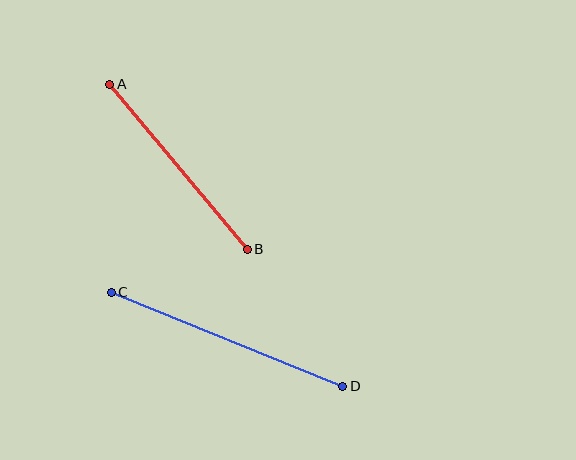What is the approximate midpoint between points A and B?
The midpoint is at approximately (179, 167) pixels.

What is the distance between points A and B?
The distance is approximately 215 pixels.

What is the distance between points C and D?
The distance is approximately 250 pixels.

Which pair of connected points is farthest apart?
Points C and D are farthest apart.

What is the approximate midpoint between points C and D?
The midpoint is at approximately (227, 339) pixels.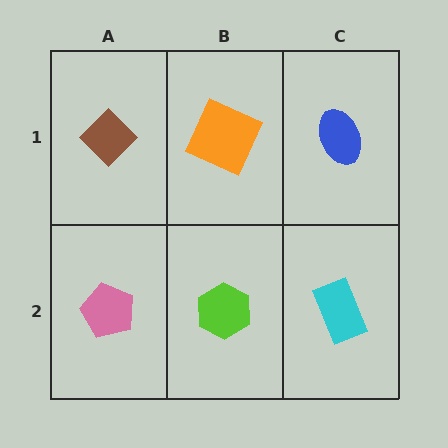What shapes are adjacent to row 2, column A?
A brown diamond (row 1, column A), a lime hexagon (row 2, column B).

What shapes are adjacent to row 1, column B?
A lime hexagon (row 2, column B), a brown diamond (row 1, column A), a blue ellipse (row 1, column C).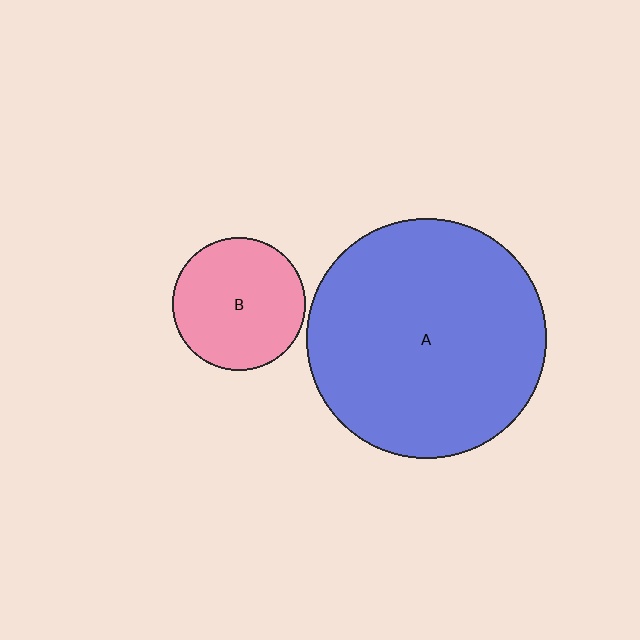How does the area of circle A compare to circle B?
Approximately 3.2 times.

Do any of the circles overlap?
No, none of the circles overlap.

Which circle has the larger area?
Circle A (blue).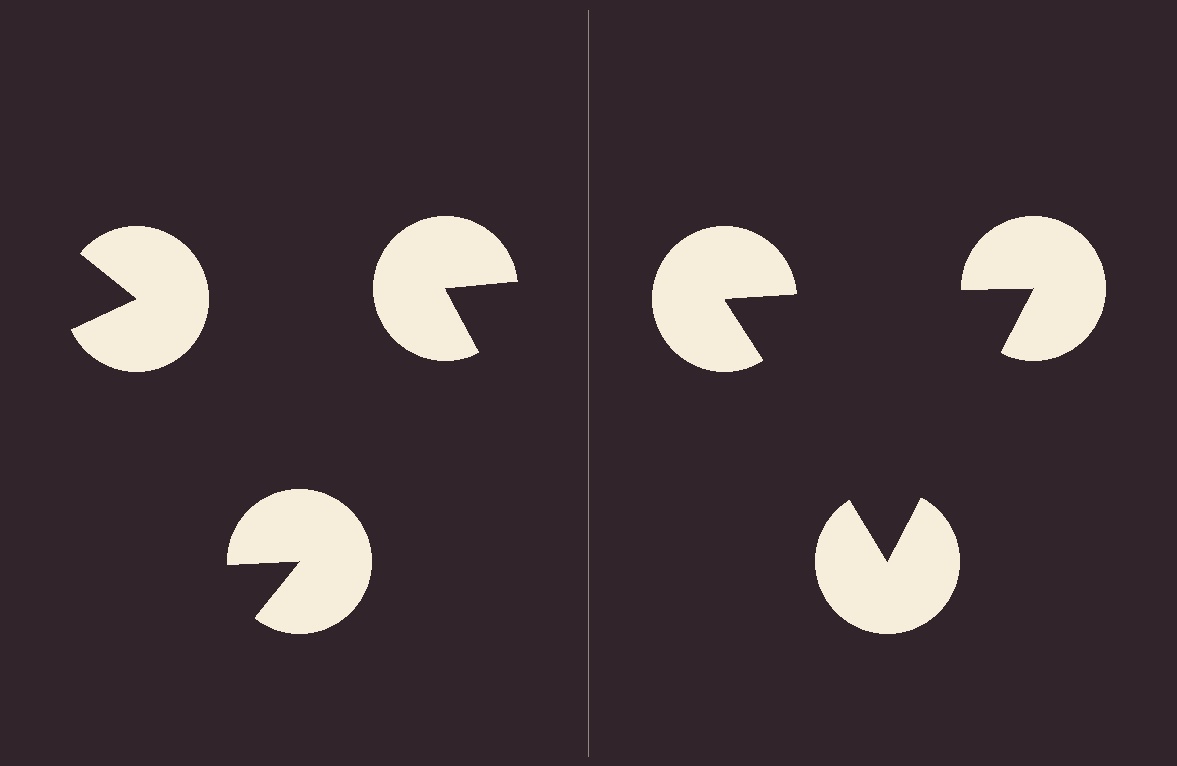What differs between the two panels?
The pac-man discs are positioned identically on both sides; only the wedge orientations differ. On the right they align to a triangle; on the left they are misaligned.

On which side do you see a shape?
An illusory triangle appears on the right side. On the left side the wedge cuts are rotated, so no coherent shape forms.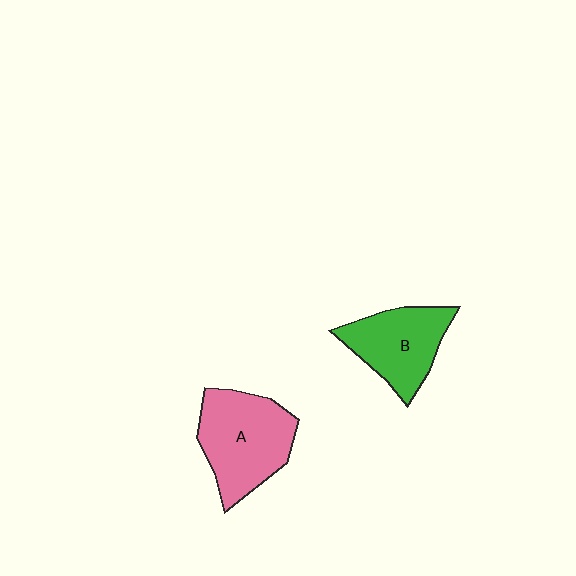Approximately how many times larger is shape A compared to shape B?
Approximately 1.2 times.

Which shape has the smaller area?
Shape B (green).